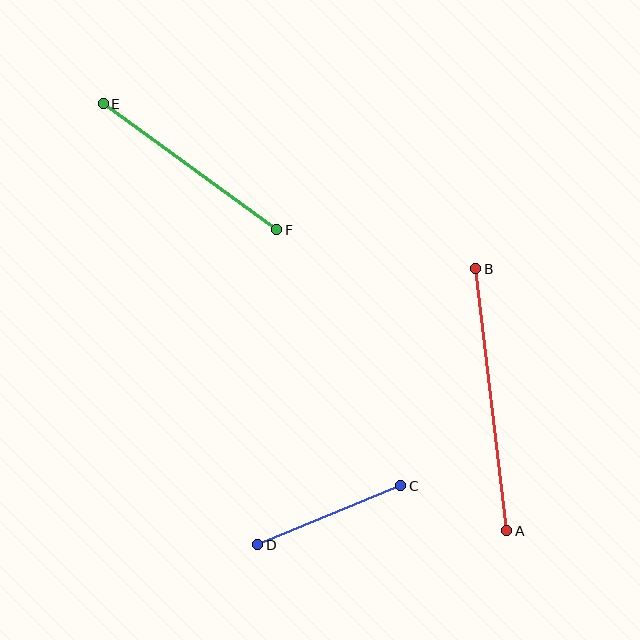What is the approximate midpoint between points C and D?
The midpoint is at approximately (329, 515) pixels.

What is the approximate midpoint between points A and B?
The midpoint is at approximately (491, 400) pixels.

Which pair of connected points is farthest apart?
Points A and B are farthest apart.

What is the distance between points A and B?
The distance is approximately 263 pixels.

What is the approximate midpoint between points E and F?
The midpoint is at approximately (190, 167) pixels.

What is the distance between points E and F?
The distance is approximately 215 pixels.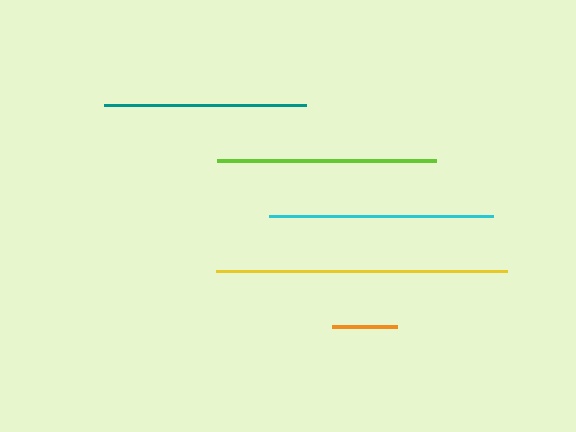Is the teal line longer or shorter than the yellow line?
The yellow line is longer than the teal line.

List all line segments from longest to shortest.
From longest to shortest: yellow, cyan, lime, teal, orange.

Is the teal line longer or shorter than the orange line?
The teal line is longer than the orange line.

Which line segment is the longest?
The yellow line is the longest at approximately 291 pixels.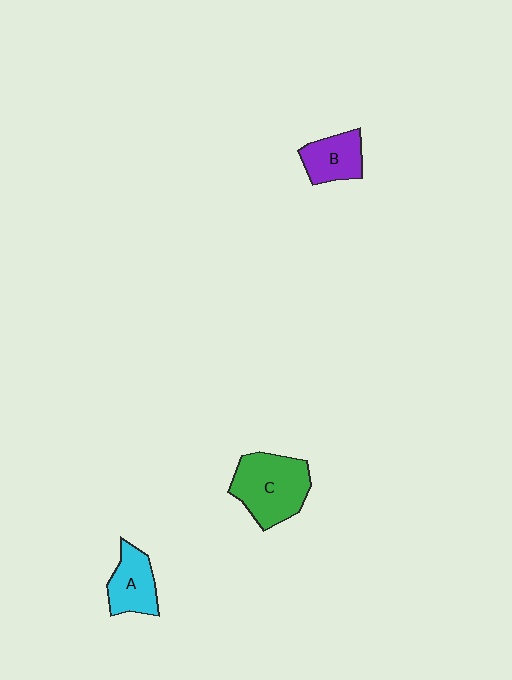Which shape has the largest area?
Shape C (green).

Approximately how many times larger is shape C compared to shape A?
Approximately 1.6 times.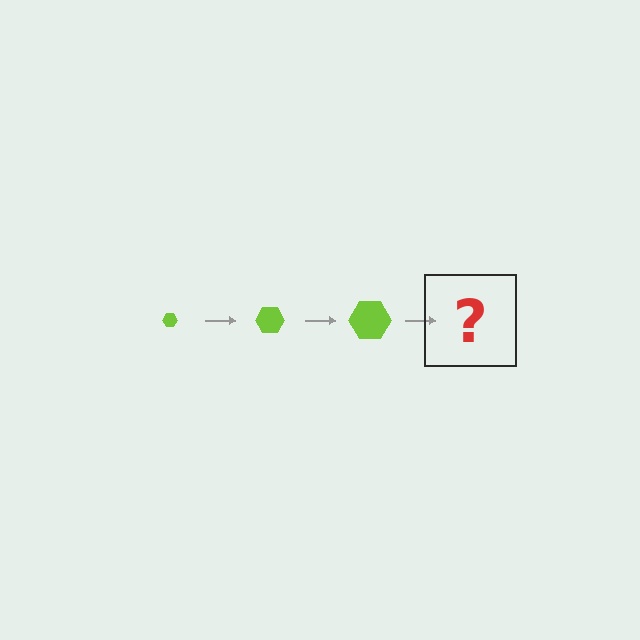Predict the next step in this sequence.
The next step is a lime hexagon, larger than the previous one.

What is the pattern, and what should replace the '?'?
The pattern is that the hexagon gets progressively larger each step. The '?' should be a lime hexagon, larger than the previous one.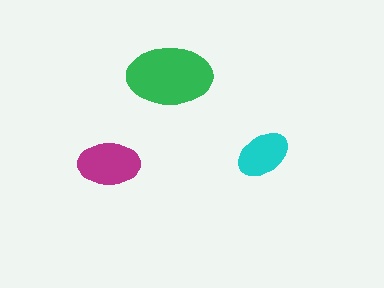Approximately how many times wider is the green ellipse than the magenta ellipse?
About 1.5 times wider.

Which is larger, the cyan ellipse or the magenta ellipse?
The magenta one.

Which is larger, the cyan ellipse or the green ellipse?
The green one.